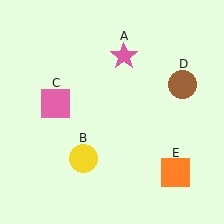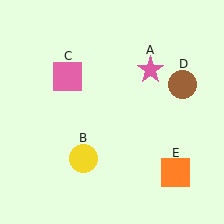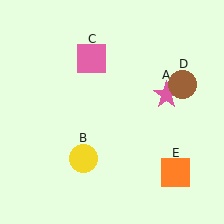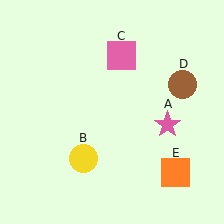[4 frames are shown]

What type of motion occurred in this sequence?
The pink star (object A), pink square (object C) rotated clockwise around the center of the scene.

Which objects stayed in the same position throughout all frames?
Yellow circle (object B) and brown circle (object D) and orange square (object E) remained stationary.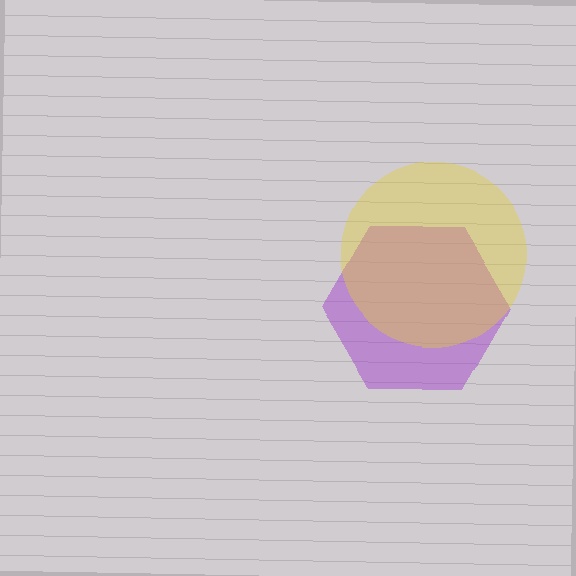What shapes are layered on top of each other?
The layered shapes are: a purple hexagon, a yellow circle.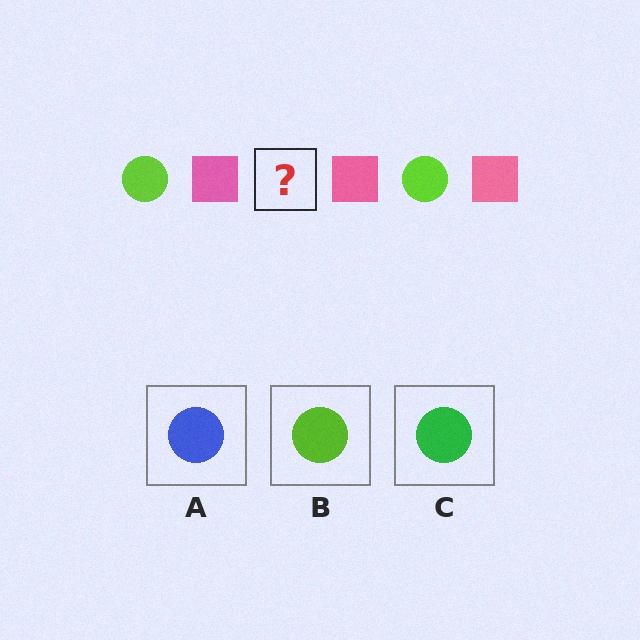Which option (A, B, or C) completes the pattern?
B.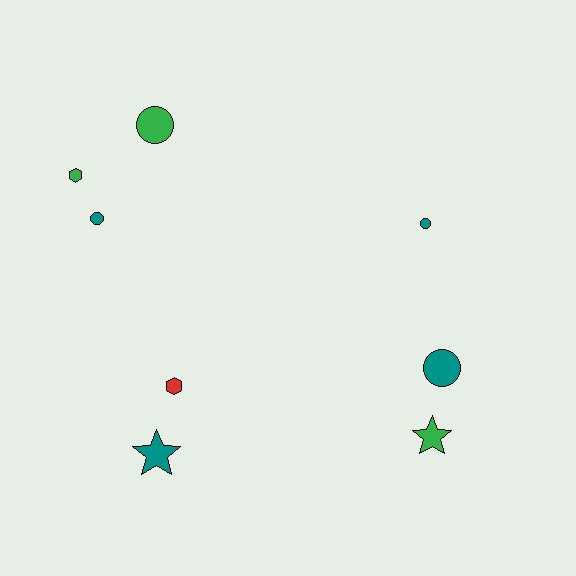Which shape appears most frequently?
Circle, with 4 objects.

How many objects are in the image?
There are 8 objects.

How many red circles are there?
There are no red circles.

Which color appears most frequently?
Teal, with 4 objects.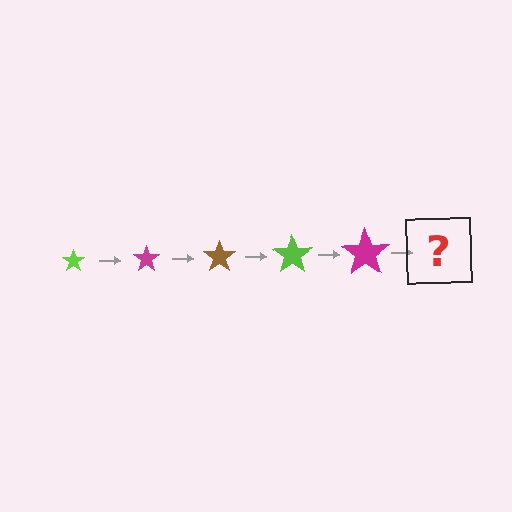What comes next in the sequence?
The next element should be a brown star, larger than the previous one.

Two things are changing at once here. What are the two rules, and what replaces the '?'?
The two rules are that the star grows larger each step and the color cycles through lime, magenta, and brown. The '?' should be a brown star, larger than the previous one.